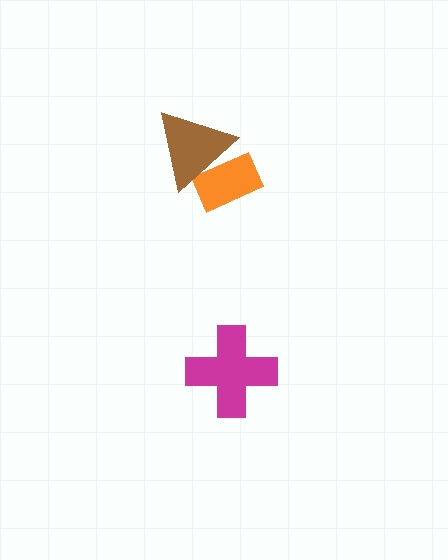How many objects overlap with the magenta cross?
0 objects overlap with the magenta cross.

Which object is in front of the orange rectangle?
The brown triangle is in front of the orange rectangle.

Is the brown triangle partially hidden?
No, no other shape covers it.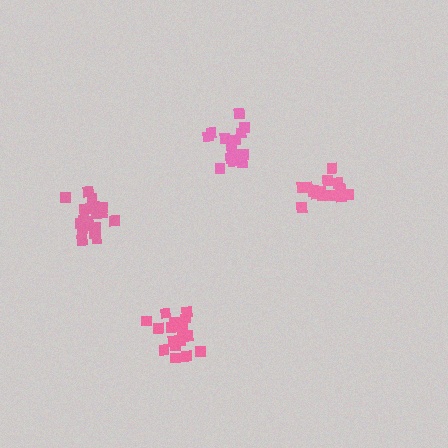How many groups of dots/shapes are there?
There are 4 groups.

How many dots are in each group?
Group 1: 18 dots, Group 2: 18 dots, Group 3: 16 dots, Group 4: 14 dots (66 total).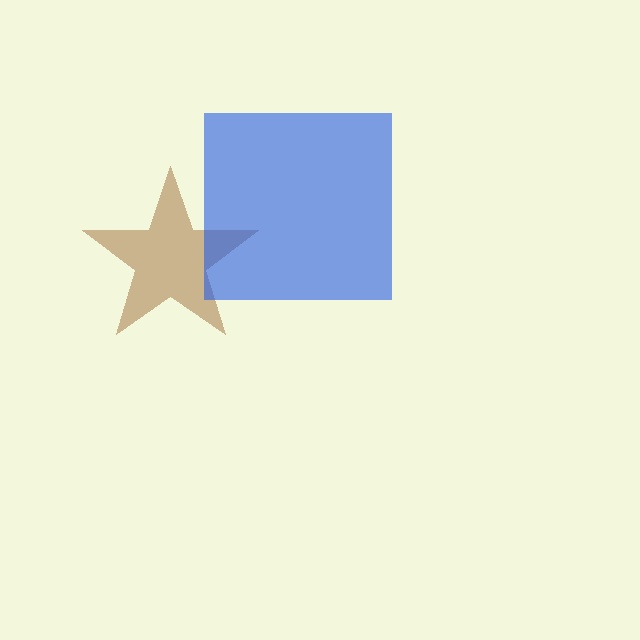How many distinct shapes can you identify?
There are 2 distinct shapes: a brown star, a blue square.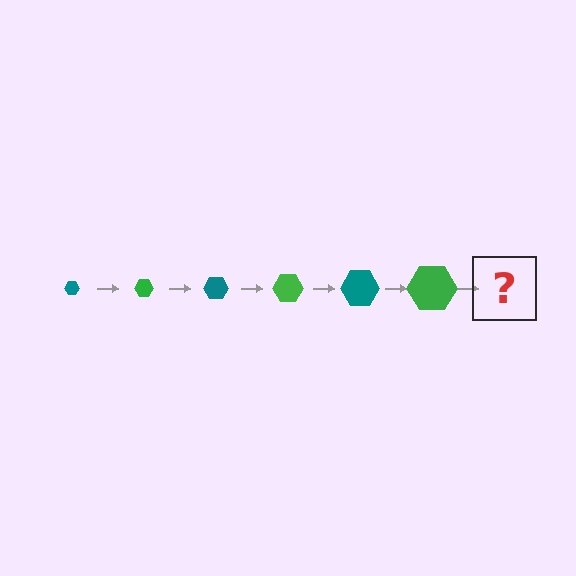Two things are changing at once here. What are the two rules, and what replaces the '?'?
The two rules are that the hexagon grows larger each step and the color cycles through teal and green. The '?' should be a teal hexagon, larger than the previous one.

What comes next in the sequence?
The next element should be a teal hexagon, larger than the previous one.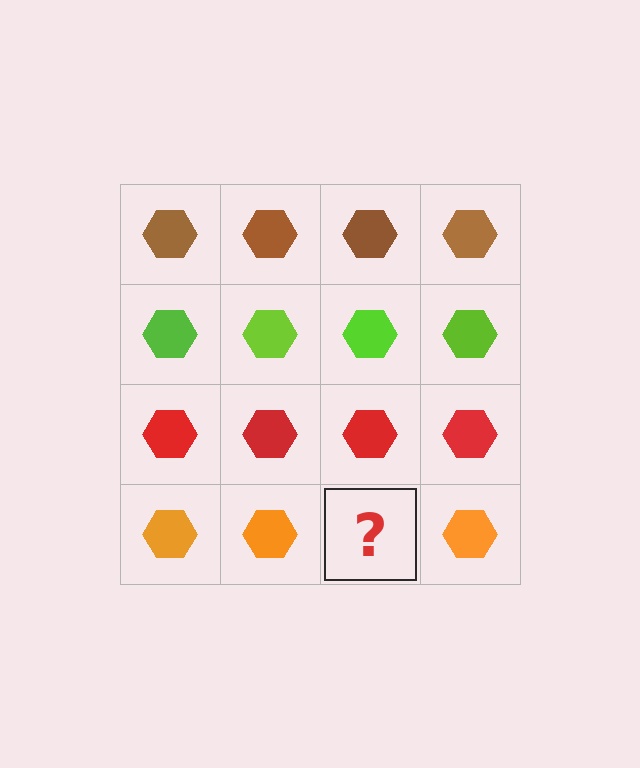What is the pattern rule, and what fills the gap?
The rule is that each row has a consistent color. The gap should be filled with an orange hexagon.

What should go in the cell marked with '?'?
The missing cell should contain an orange hexagon.